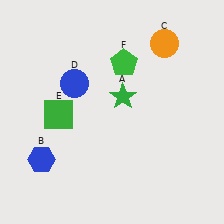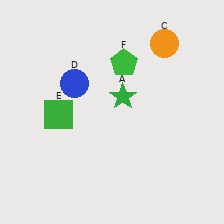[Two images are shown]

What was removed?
The blue hexagon (B) was removed in Image 2.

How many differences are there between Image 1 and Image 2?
There is 1 difference between the two images.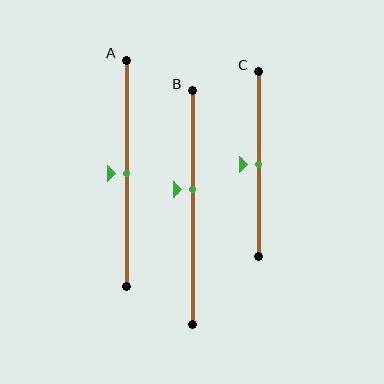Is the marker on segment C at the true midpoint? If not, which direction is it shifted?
Yes, the marker on segment C is at the true midpoint.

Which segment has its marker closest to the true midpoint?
Segment A has its marker closest to the true midpoint.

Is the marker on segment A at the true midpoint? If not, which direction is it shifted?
Yes, the marker on segment A is at the true midpoint.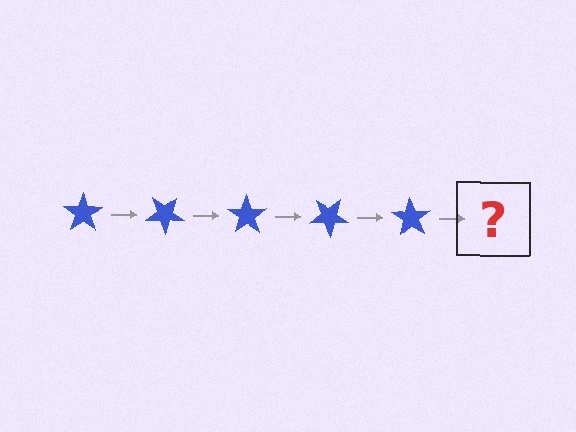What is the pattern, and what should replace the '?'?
The pattern is that the star rotates 35 degrees each step. The '?' should be a blue star rotated 175 degrees.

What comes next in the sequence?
The next element should be a blue star rotated 175 degrees.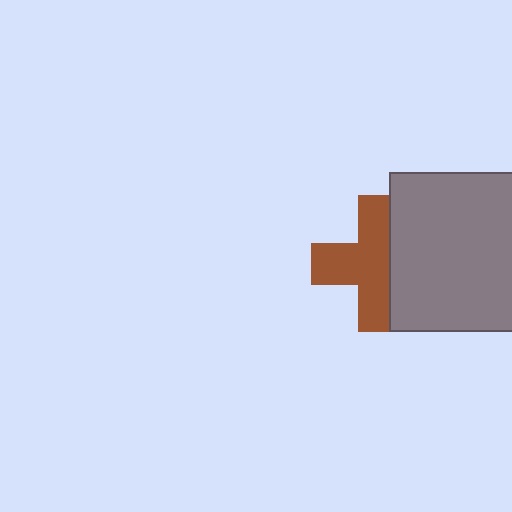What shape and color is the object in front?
The object in front is a gray square.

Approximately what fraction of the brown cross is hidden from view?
Roughly 35% of the brown cross is hidden behind the gray square.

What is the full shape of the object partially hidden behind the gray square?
The partially hidden object is a brown cross.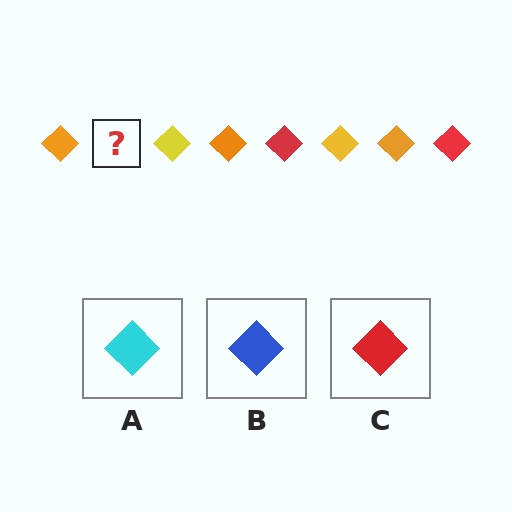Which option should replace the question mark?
Option C.